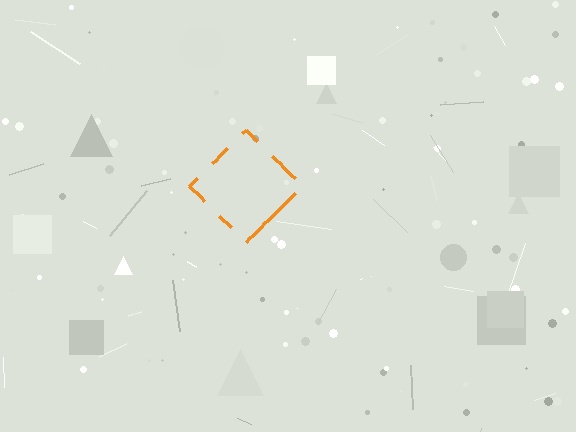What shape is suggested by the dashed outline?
The dashed outline suggests a diamond.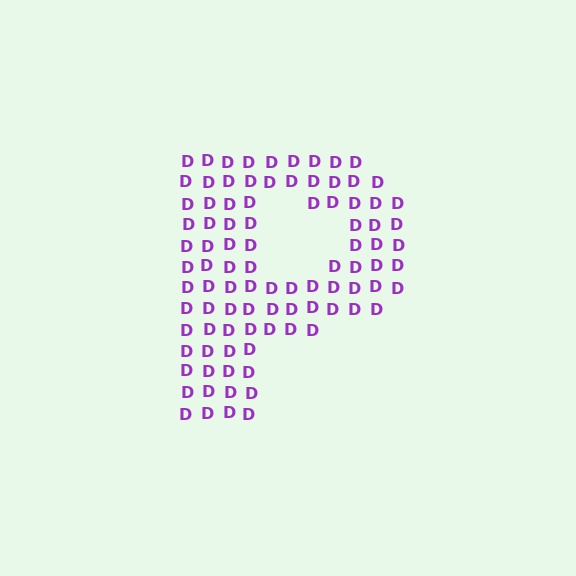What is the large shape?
The large shape is the letter P.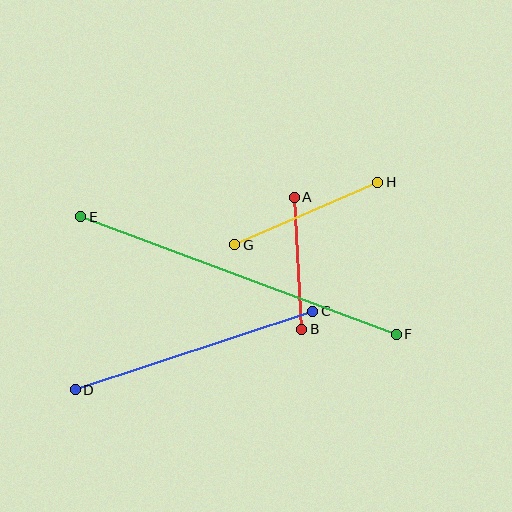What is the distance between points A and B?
The distance is approximately 132 pixels.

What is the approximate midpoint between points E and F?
The midpoint is at approximately (238, 276) pixels.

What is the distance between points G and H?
The distance is approximately 156 pixels.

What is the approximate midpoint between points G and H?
The midpoint is at approximately (306, 214) pixels.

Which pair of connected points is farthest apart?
Points E and F are farthest apart.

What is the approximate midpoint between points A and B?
The midpoint is at approximately (298, 263) pixels.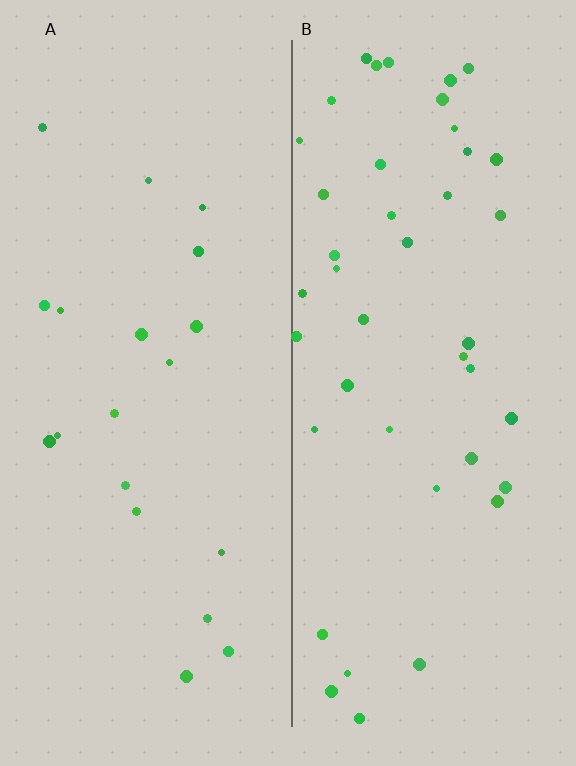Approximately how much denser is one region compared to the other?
Approximately 2.2× — region B over region A.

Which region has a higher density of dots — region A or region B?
B (the right).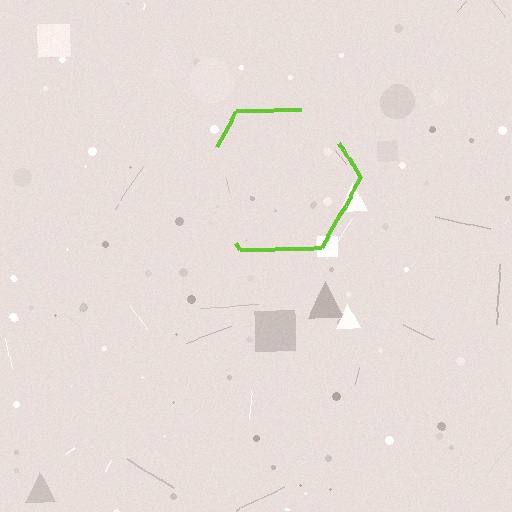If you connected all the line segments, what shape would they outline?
They would outline a hexagon.